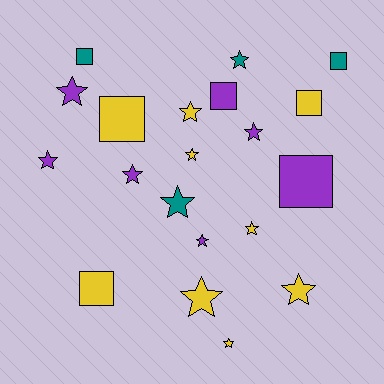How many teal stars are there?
There are 2 teal stars.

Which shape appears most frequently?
Star, with 13 objects.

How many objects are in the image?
There are 20 objects.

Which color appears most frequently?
Yellow, with 9 objects.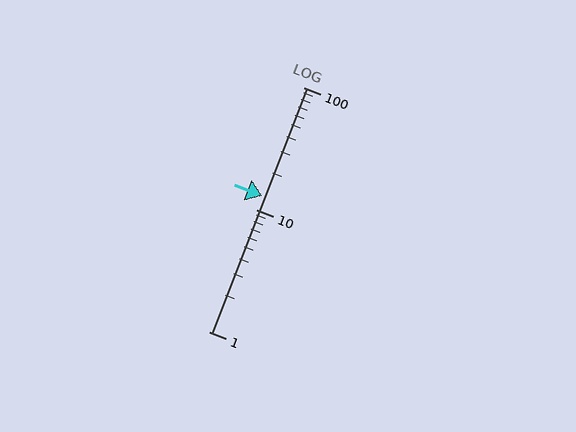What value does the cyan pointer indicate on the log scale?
The pointer indicates approximately 13.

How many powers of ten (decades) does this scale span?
The scale spans 2 decades, from 1 to 100.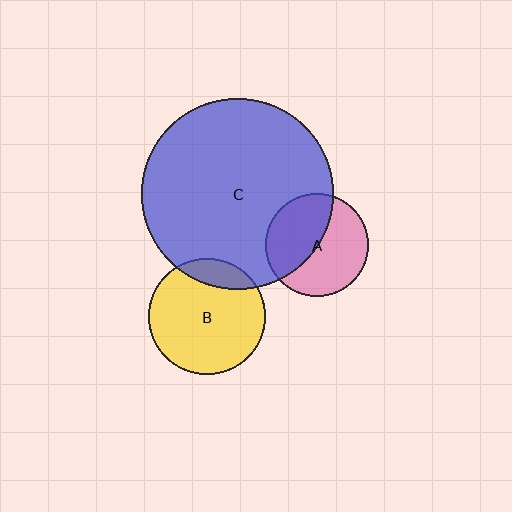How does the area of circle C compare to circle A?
Approximately 3.5 times.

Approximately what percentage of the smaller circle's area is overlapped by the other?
Approximately 45%.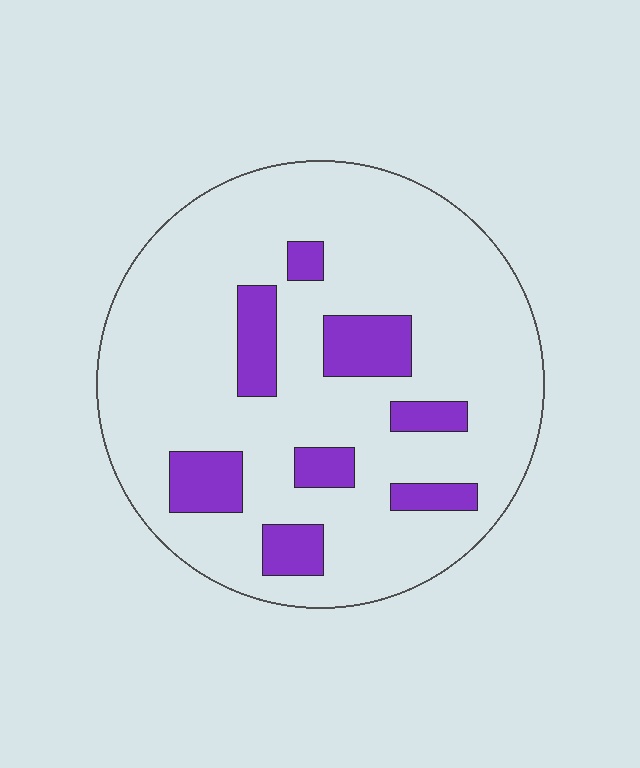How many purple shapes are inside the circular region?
8.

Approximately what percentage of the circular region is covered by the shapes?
Approximately 15%.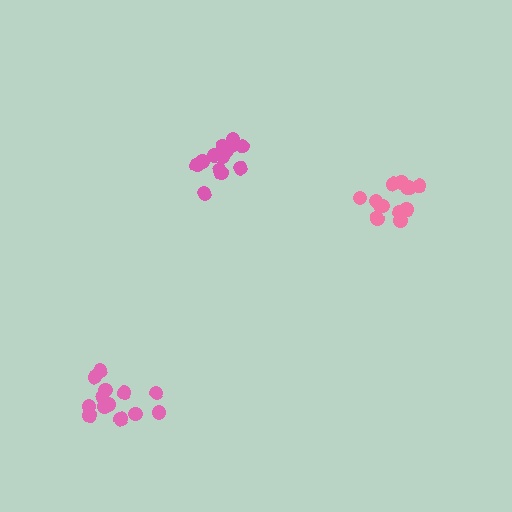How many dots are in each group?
Group 1: 13 dots, Group 2: 13 dots, Group 3: 13 dots (39 total).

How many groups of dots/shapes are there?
There are 3 groups.